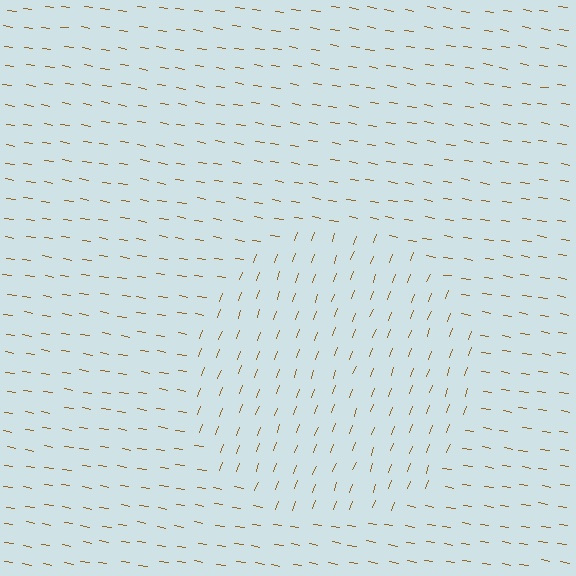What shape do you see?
I see a circle.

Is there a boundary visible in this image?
Yes, there is a texture boundary formed by a change in line orientation.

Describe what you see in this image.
The image is filled with small brown line segments. A circle region in the image has lines oriented differently from the surrounding lines, creating a visible texture boundary.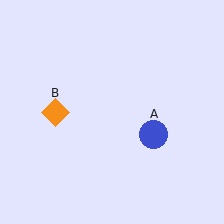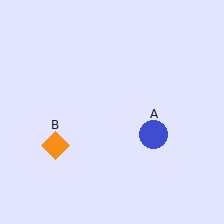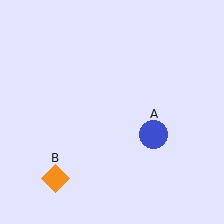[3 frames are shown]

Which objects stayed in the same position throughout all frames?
Blue circle (object A) remained stationary.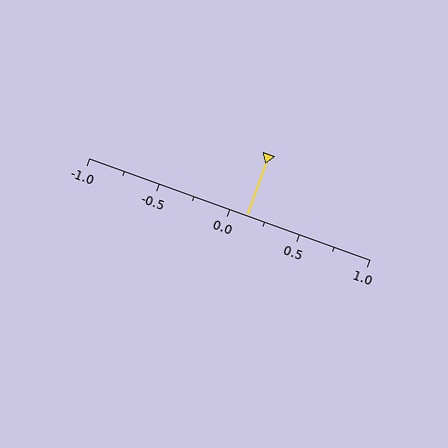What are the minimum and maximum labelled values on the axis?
The axis runs from -1.0 to 1.0.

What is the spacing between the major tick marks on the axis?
The major ticks are spaced 0.5 apart.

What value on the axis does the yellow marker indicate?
The marker indicates approximately 0.12.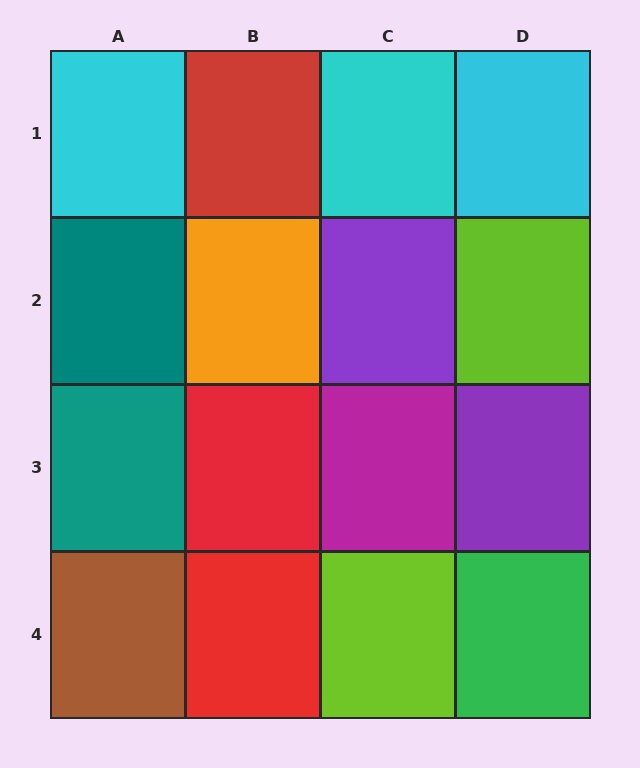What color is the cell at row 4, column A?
Brown.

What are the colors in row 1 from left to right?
Cyan, red, cyan, cyan.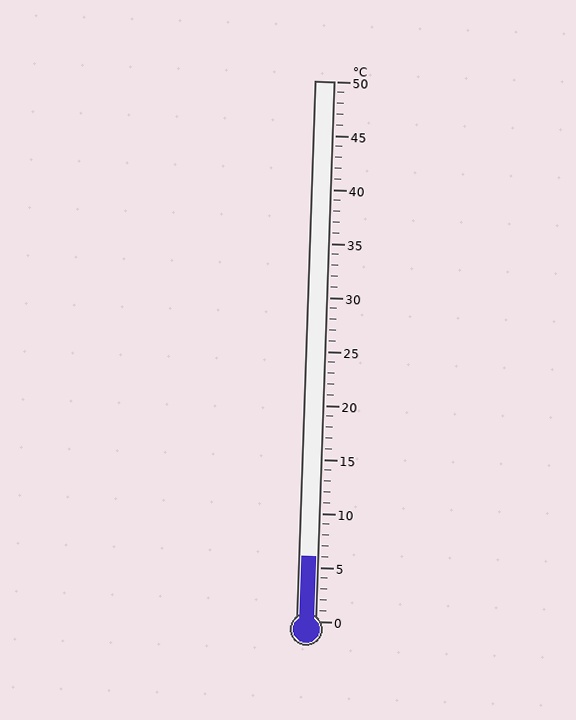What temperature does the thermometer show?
The thermometer shows approximately 6°C.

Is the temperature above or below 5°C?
The temperature is above 5°C.